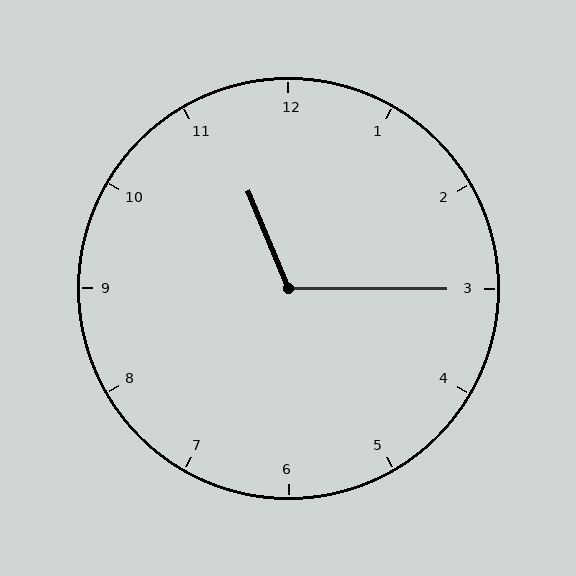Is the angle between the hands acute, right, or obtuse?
It is obtuse.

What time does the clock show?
11:15.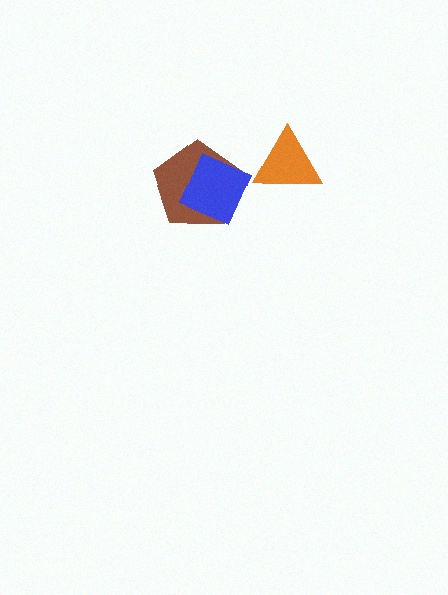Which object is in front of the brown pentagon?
The blue square is in front of the brown pentagon.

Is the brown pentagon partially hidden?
Yes, it is partially covered by another shape.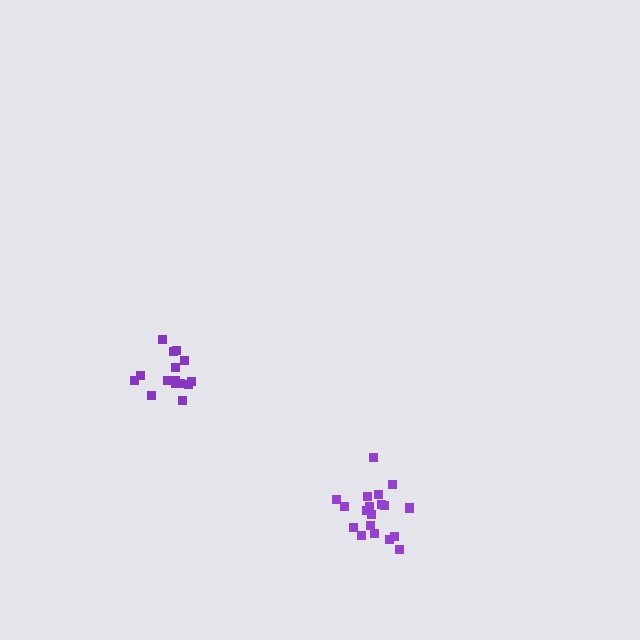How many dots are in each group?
Group 1: 19 dots, Group 2: 15 dots (34 total).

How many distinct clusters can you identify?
There are 2 distinct clusters.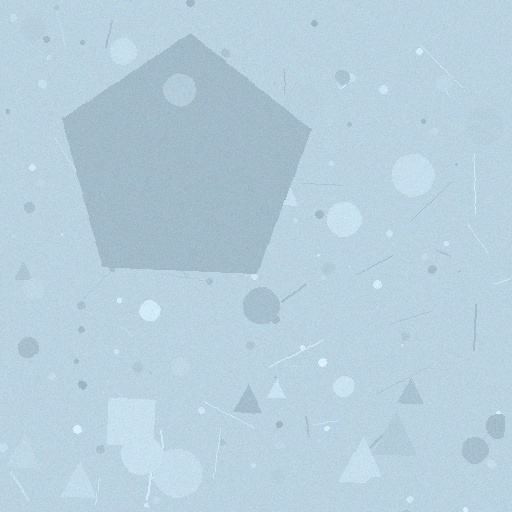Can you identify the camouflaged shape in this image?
The camouflaged shape is a pentagon.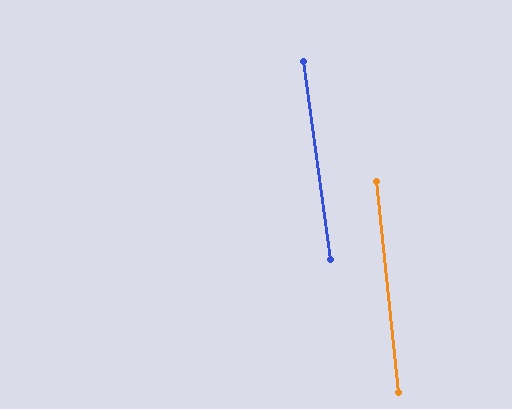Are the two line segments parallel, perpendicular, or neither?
Parallel — their directions differ by only 1.8°.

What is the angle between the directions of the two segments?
Approximately 2 degrees.